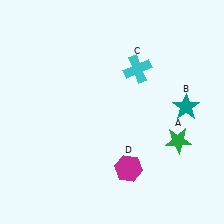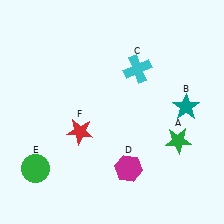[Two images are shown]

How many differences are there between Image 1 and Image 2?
There are 2 differences between the two images.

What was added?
A green circle (E), a red star (F) were added in Image 2.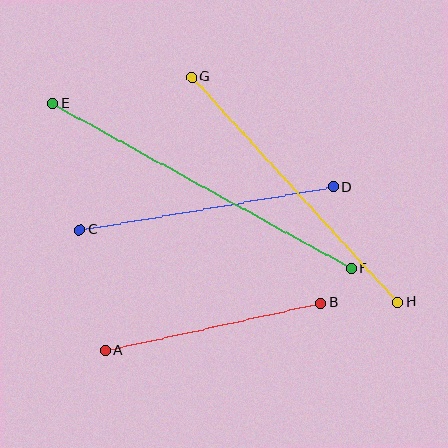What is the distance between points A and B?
The distance is approximately 220 pixels.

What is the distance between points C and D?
The distance is approximately 257 pixels.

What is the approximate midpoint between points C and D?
The midpoint is at approximately (207, 209) pixels.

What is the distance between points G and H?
The distance is approximately 305 pixels.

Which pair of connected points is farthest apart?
Points E and F are farthest apart.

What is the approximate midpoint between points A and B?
The midpoint is at approximately (213, 327) pixels.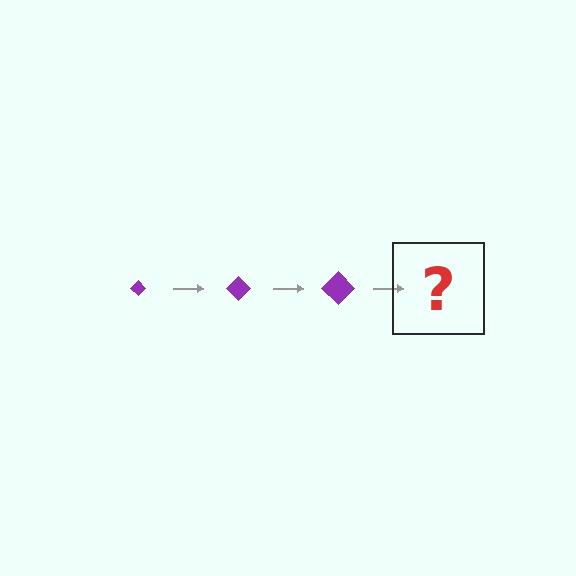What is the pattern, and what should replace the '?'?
The pattern is that the diamond gets progressively larger each step. The '?' should be a purple diamond, larger than the previous one.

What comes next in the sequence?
The next element should be a purple diamond, larger than the previous one.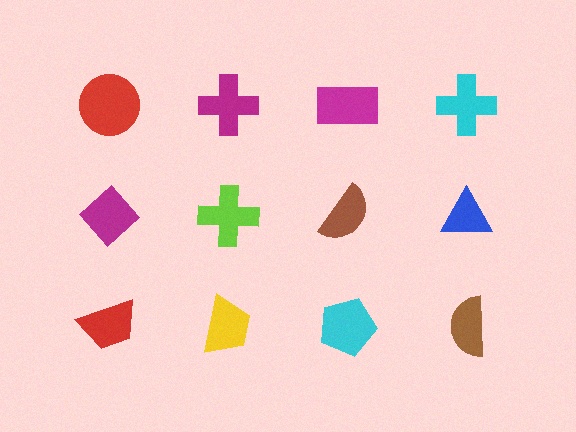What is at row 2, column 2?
A lime cross.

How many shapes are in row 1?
4 shapes.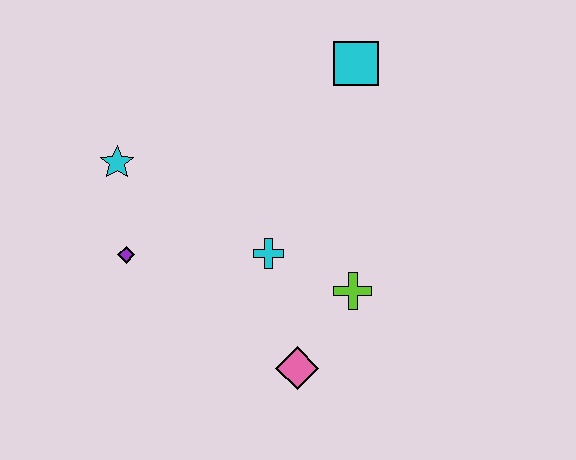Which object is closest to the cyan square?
The cyan cross is closest to the cyan square.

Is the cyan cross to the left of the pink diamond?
Yes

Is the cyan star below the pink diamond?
No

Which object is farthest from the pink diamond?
The cyan square is farthest from the pink diamond.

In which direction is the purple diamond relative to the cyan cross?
The purple diamond is to the left of the cyan cross.